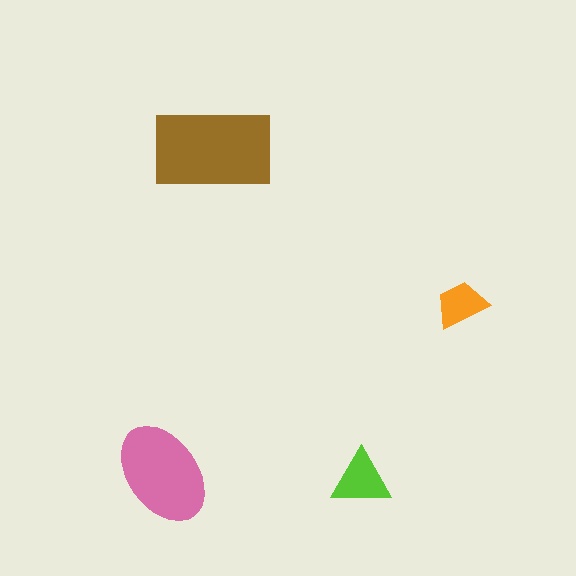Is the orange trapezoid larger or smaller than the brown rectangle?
Smaller.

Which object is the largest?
The brown rectangle.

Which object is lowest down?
The lime triangle is bottommost.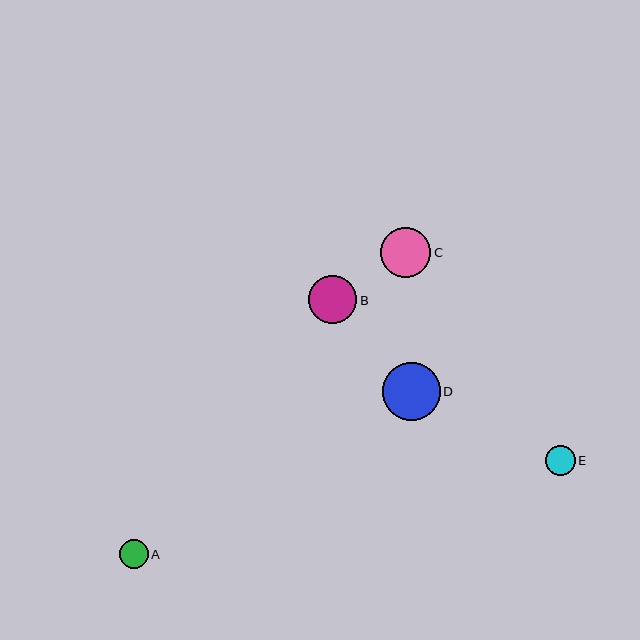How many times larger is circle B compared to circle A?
Circle B is approximately 1.7 times the size of circle A.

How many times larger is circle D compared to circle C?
Circle D is approximately 1.1 times the size of circle C.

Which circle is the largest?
Circle D is the largest with a size of approximately 58 pixels.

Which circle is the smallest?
Circle A is the smallest with a size of approximately 28 pixels.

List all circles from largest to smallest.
From largest to smallest: D, C, B, E, A.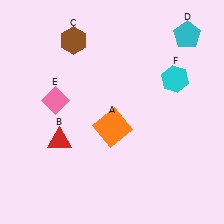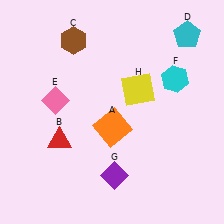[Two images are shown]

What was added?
A purple diamond (G), a yellow square (H) were added in Image 2.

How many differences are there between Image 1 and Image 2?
There are 2 differences between the two images.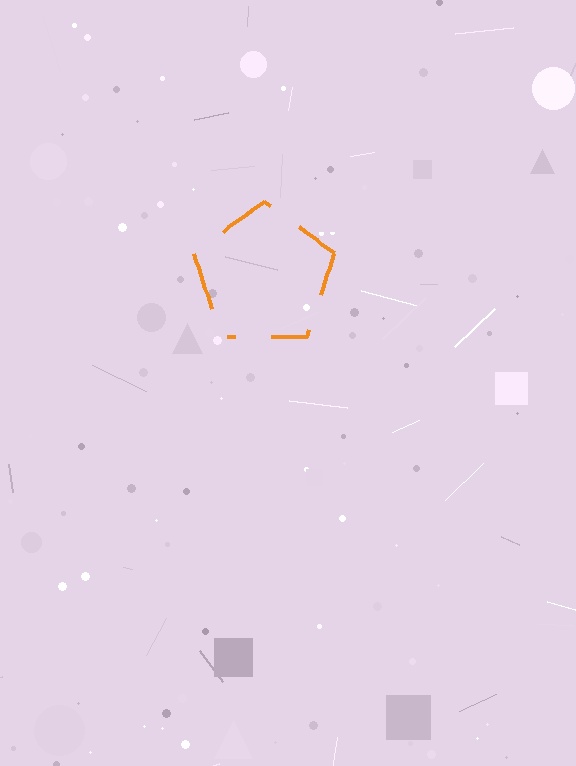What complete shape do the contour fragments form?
The contour fragments form a pentagon.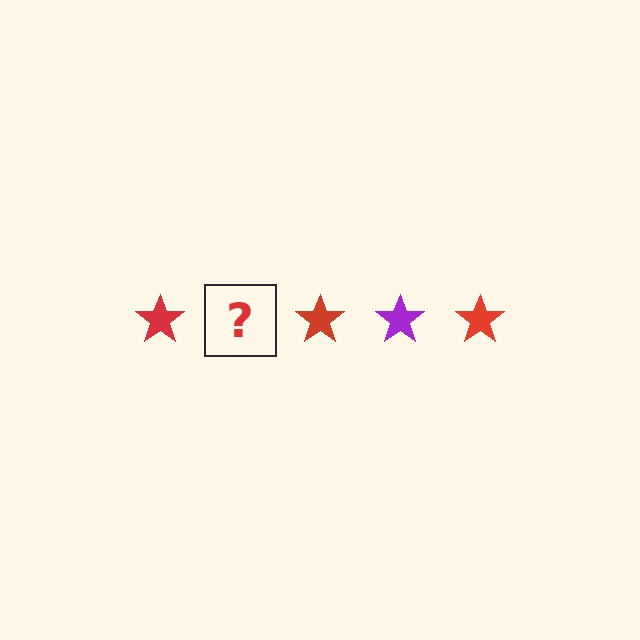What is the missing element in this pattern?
The missing element is a purple star.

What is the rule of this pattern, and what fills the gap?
The rule is that the pattern cycles through red, purple stars. The gap should be filled with a purple star.